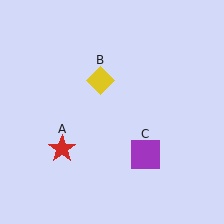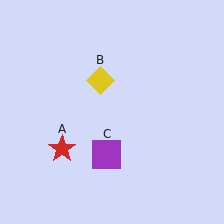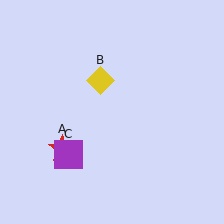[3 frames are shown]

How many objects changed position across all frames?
1 object changed position: purple square (object C).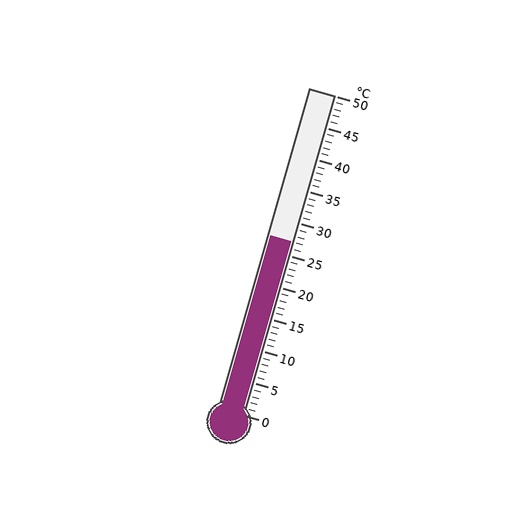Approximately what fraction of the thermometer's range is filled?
The thermometer is filled to approximately 55% of its range.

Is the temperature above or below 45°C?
The temperature is below 45°C.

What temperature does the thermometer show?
The thermometer shows approximately 27°C.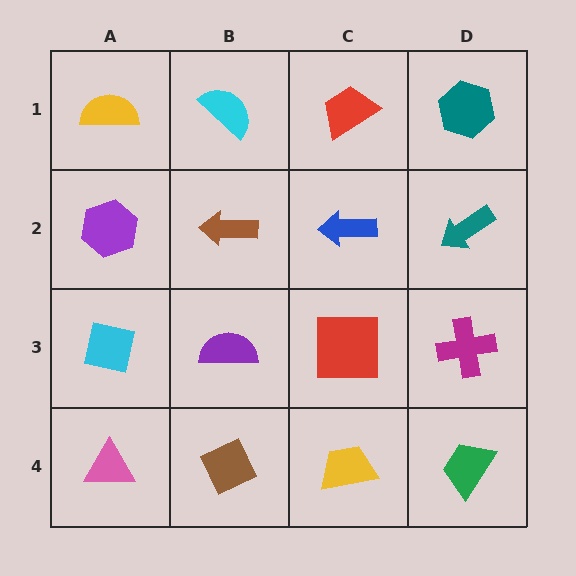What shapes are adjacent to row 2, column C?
A red trapezoid (row 1, column C), a red square (row 3, column C), a brown arrow (row 2, column B), a teal arrow (row 2, column D).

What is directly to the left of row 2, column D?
A blue arrow.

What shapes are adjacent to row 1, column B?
A brown arrow (row 2, column B), a yellow semicircle (row 1, column A), a red trapezoid (row 1, column C).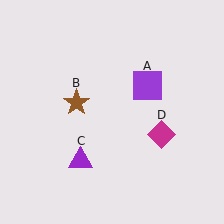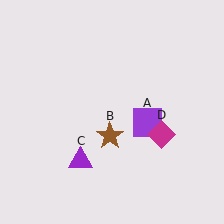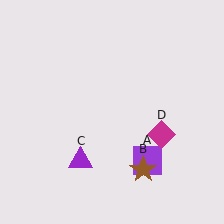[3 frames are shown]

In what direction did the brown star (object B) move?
The brown star (object B) moved down and to the right.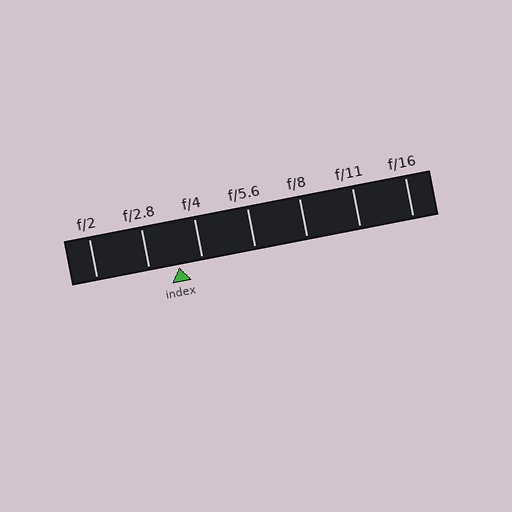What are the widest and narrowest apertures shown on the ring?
The widest aperture shown is f/2 and the narrowest is f/16.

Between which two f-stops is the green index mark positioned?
The index mark is between f/2.8 and f/4.